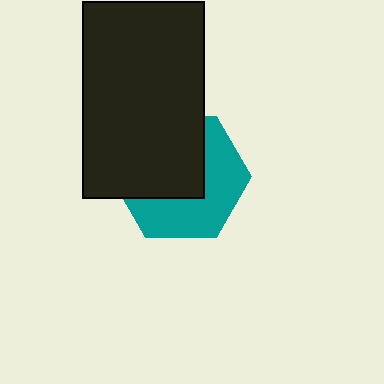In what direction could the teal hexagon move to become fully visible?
The teal hexagon could move toward the lower-right. That would shift it out from behind the black rectangle entirely.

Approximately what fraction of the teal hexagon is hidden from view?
Roughly 52% of the teal hexagon is hidden behind the black rectangle.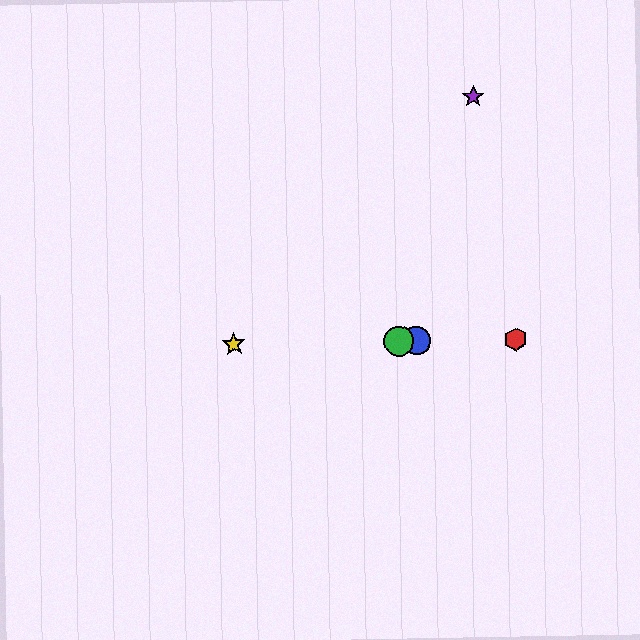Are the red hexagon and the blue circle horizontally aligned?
Yes, both are at y≈339.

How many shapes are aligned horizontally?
4 shapes (the red hexagon, the blue circle, the green circle, the yellow star) are aligned horizontally.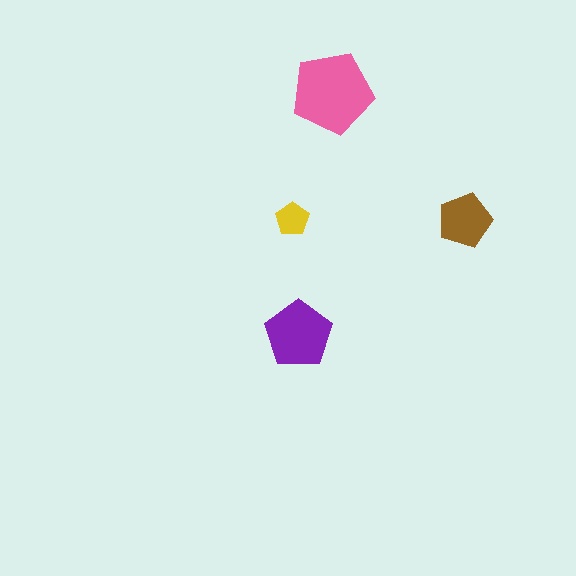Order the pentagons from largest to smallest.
the pink one, the purple one, the brown one, the yellow one.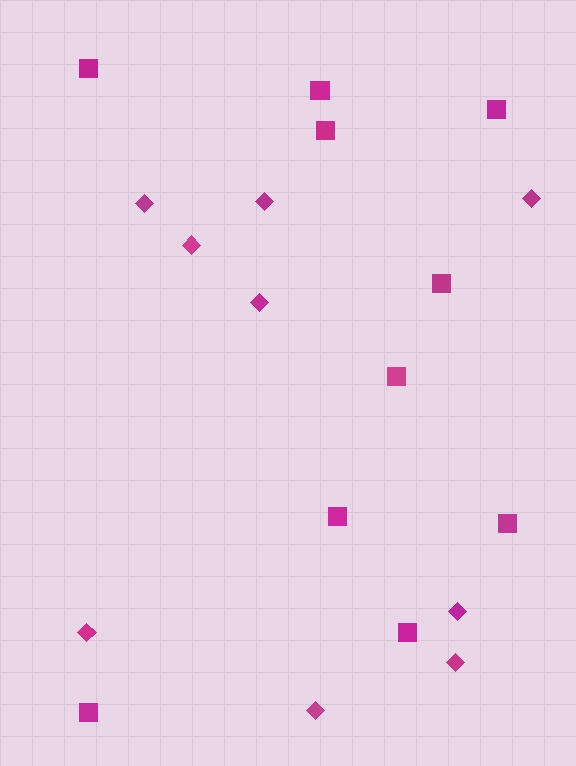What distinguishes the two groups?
There are 2 groups: one group of squares (10) and one group of diamonds (9).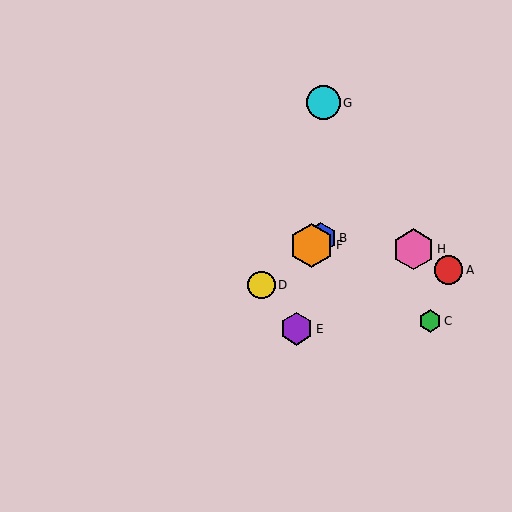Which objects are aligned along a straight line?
Objects B, D, F are aligned along a straight line.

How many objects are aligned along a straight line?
3 objects (B, D, F) are aligned along a straight line.